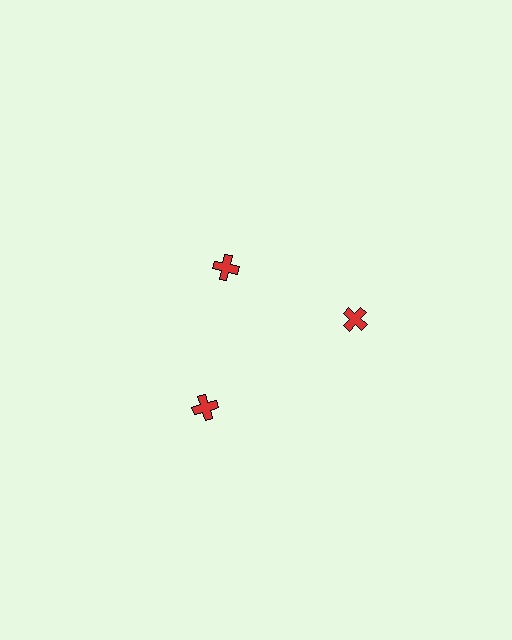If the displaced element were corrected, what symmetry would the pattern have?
It would have 3-fold rotational symmetry — the pattern would map onto itself every 120 degrees.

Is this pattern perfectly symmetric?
No. The 3 red crosses are arranged in a ring, but one element near the 11 o'clock position is pulled inward toward the center, breaking the 3-fold rotational symmetry.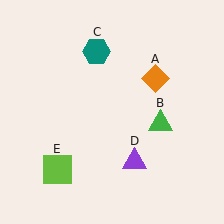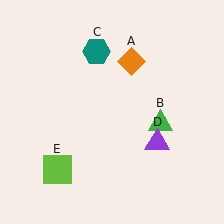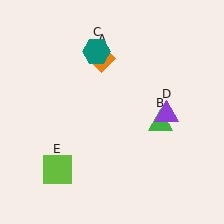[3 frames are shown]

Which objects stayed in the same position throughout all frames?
Green triangle (object B) and teal hexagon (object C) and lime square (object E) remained stationary.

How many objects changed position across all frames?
2 objects changed position: orange diamond (object A), purple triangle (object D).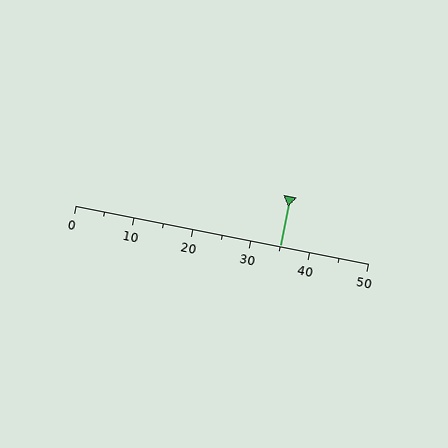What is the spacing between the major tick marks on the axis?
The major ticks are spaced 10 apart.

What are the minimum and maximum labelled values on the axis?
The axis runs from 0 to 50.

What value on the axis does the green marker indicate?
The marker indicates approximately 35.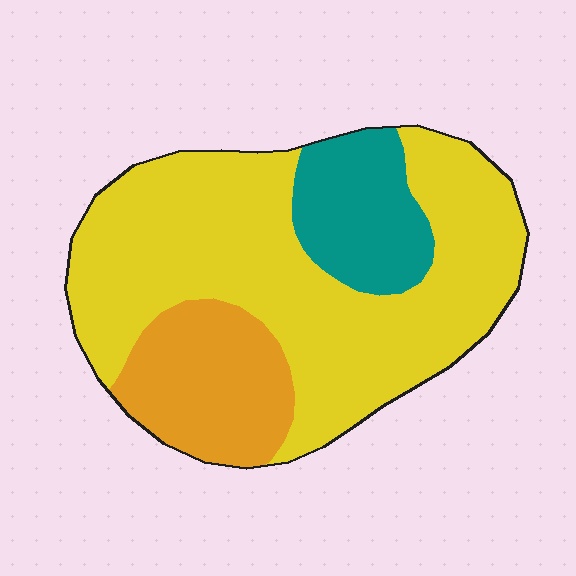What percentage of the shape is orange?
Orange covers roughly 20% of the shape.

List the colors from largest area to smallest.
From largest to smallest: yellow, orange, teal.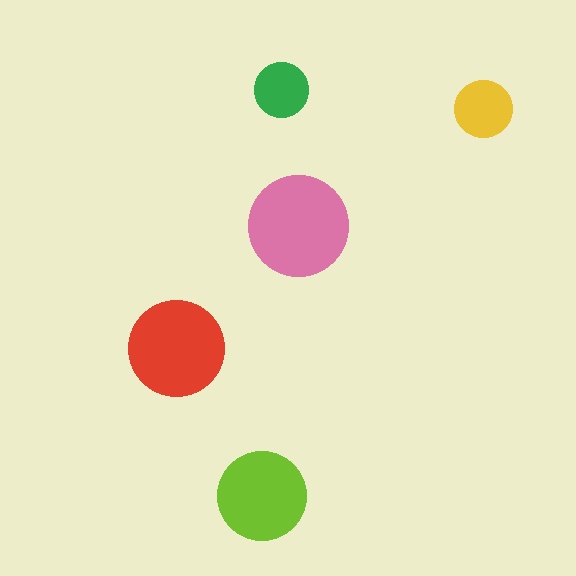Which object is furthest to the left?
The red circle is leftmost.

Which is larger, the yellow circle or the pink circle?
The pink one.